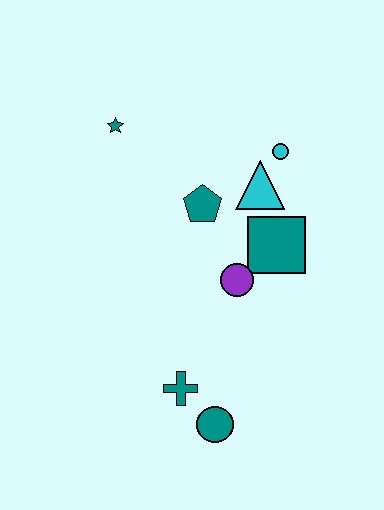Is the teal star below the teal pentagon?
No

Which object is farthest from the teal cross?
The teal star is farthest from the teal cross.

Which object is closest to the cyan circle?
The cyan triangle is closest to the cyan circle.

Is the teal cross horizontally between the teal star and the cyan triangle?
Yes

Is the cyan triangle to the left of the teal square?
Yes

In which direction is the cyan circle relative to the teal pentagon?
The cyan circle is to the right of the teal pentagon.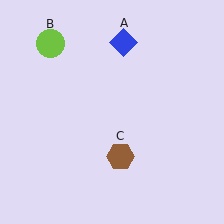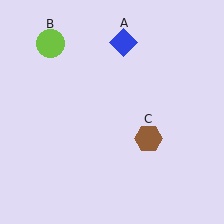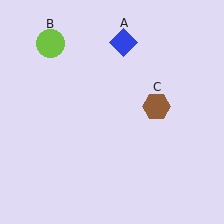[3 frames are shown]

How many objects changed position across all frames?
1 object changed position: brown hexagon (object C).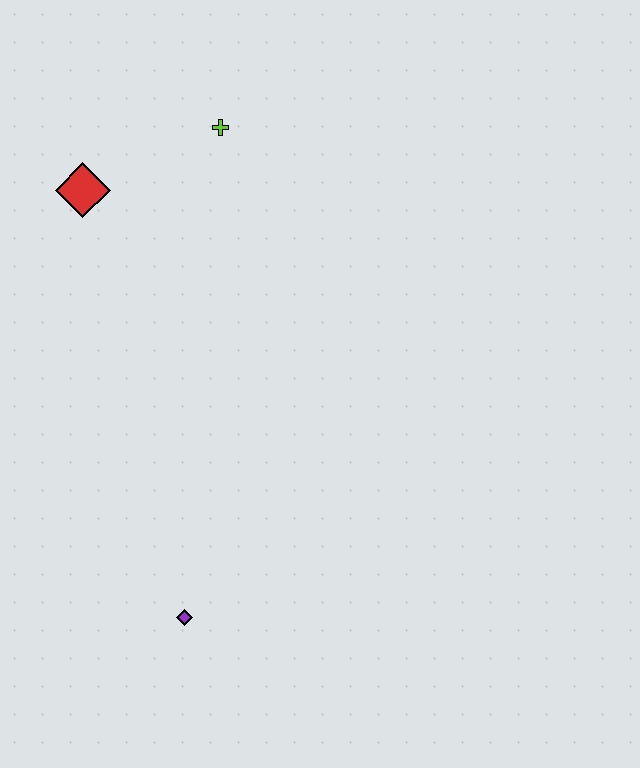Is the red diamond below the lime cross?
Yes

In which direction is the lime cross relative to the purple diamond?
The lime cross is above the purple diamond.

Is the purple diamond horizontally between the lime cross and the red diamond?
Yes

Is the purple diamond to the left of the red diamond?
No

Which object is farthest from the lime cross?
The purple diamond is farthest from the lime cross.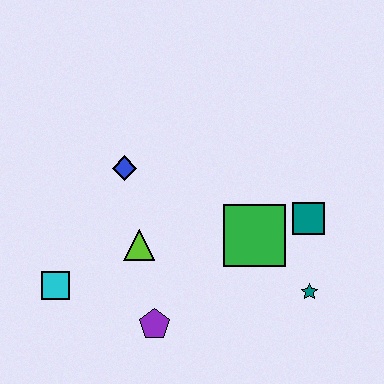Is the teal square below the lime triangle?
No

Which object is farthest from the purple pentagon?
The teal square is farthest from the purple pentagon.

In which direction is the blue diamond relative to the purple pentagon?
The blue diamond is above the purple pentagon.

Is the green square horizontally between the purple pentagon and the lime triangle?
No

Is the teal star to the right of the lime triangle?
Yes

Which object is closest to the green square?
The teal square is closest to the green square.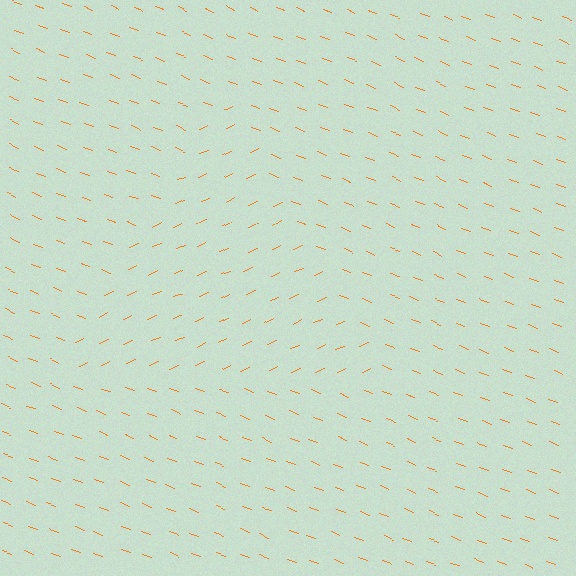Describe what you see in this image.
The image is filled with small orange line segments. A triangle region in the image has lines oriented differently from the surrounding lines, creating a visible texture boundary.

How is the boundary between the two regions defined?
The boundary is defined purely by a change in line orientation (approximately 45 degrees difference). All lines are the same color and thickness.